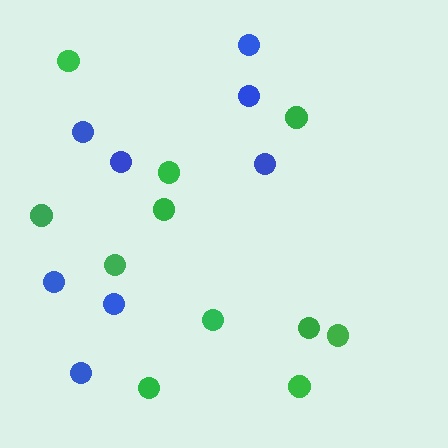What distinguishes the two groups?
There are 2 groups: one group of green circles (11) and one group of blue circles (8).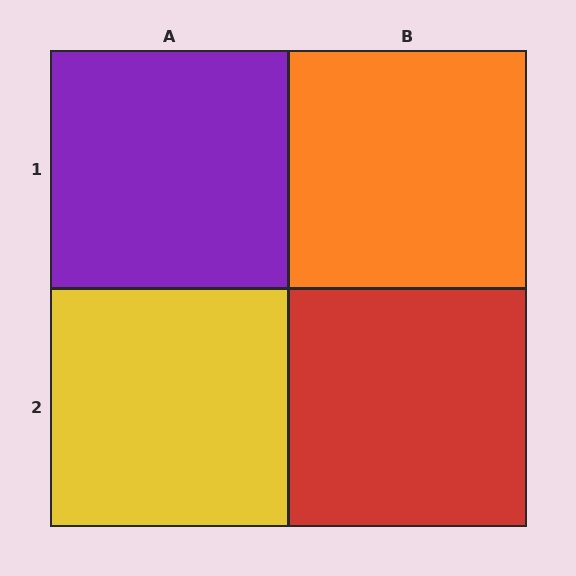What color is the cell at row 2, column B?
Red.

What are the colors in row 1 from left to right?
Purple, orange.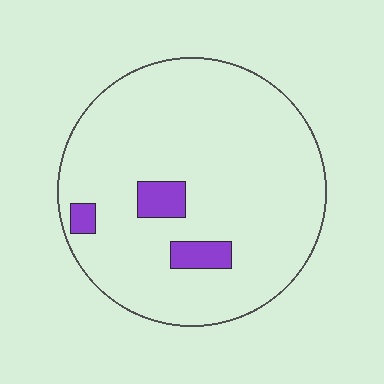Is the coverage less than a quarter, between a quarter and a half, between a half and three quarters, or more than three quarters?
Less than a quarter.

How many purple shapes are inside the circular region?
3.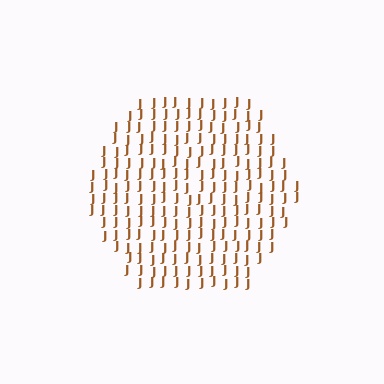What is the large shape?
The large shape is a hexagon.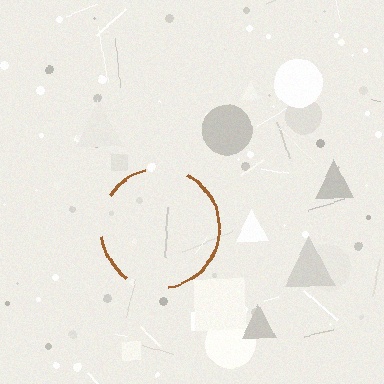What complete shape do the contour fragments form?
The contour fragments form a circle.